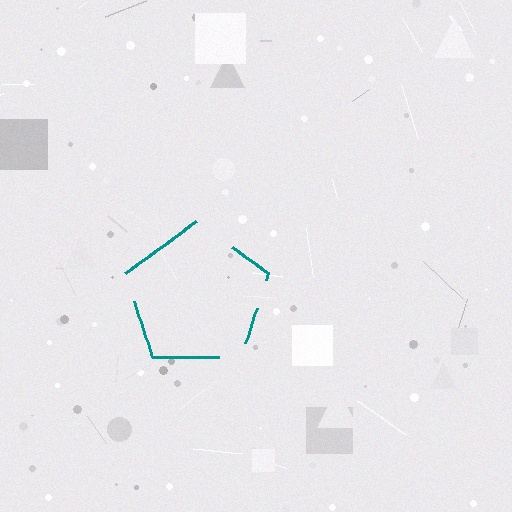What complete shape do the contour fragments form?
The contour fragments form a pentagon.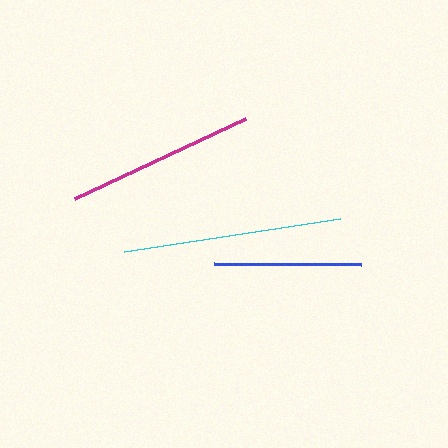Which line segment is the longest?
The cyan line is the longest at approximately 219 pixels.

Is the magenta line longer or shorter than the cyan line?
The cyan line is longer than the magenta line.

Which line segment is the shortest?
The blue line is the shortest at approximately 147 pixels.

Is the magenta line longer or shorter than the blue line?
The magenta line is longer than the blue line.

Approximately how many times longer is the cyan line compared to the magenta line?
The cyan line is approximately 1.2 times the length of the magenta line.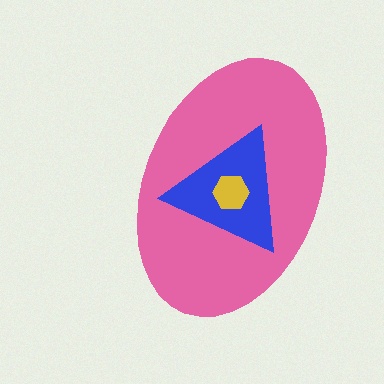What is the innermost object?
The yellow hexagon.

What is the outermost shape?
The pink ellipse.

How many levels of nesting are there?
3.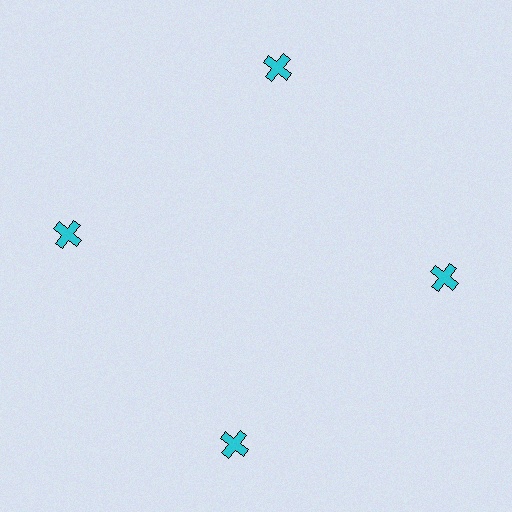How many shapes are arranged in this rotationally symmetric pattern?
There are 4 shapes, arranged in 4 groups of 1.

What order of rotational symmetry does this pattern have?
This pattern has 4-fold rotational symmetry.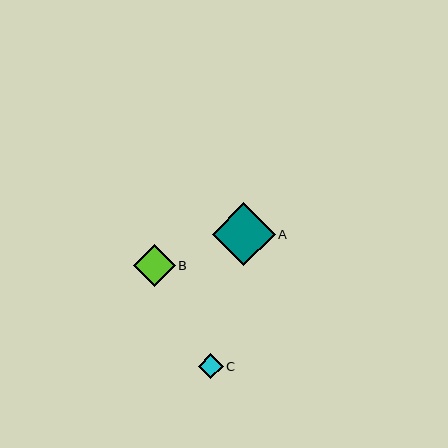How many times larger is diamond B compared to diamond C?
Diamond B is approximately 1.7 times the size of diamond C.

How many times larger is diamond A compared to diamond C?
Diamond A is approximately 2.5 times the size of diamond C.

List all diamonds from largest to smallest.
From largest to smallest: A, B, C.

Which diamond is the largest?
Diamond A is the largest with a size of approximately 63 pixels.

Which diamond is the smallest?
Diamond C is the smallest with a size of approximately 25 pixels.